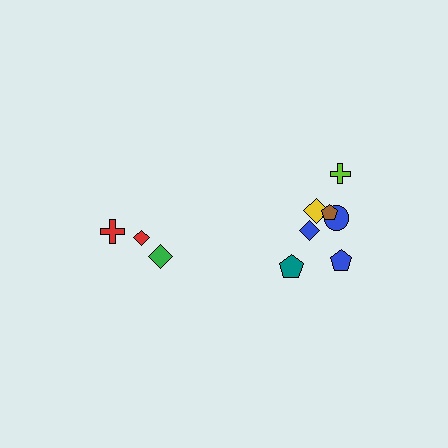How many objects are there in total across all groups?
There are 10 objects.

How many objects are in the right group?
There are 7 objects.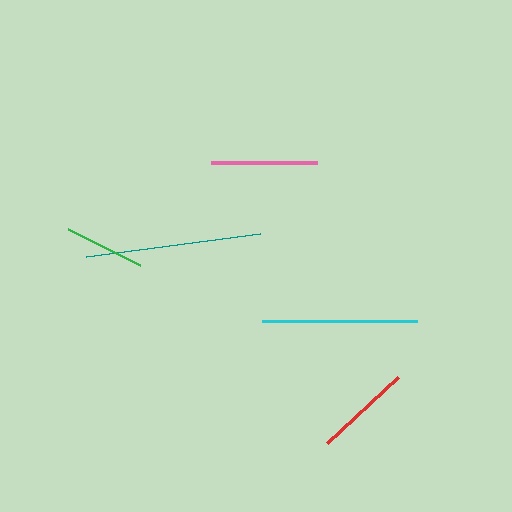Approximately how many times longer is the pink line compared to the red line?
The pink line is approximately 1.1 times the length of the red line.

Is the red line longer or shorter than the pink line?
The pink line is longer than the red line.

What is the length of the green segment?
The green segment is approximately 80 pixels long.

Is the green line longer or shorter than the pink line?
The pink line is longer than the green line.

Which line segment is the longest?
The teal line is the longest at approximately 176 pixels.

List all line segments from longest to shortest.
From longest to shortest: teal, cyan, pink, red, green.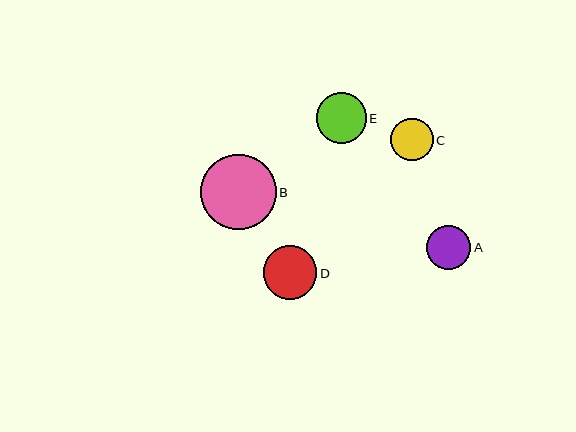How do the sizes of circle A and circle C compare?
Circle A and circle C are approximately the same size.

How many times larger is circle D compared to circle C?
Circle D is approximately 1.3 times the size of circle C.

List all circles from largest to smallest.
From largest to smallest: B, D, E, A, C.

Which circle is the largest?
Circle B is the largest with a size of approximately 75 pixels.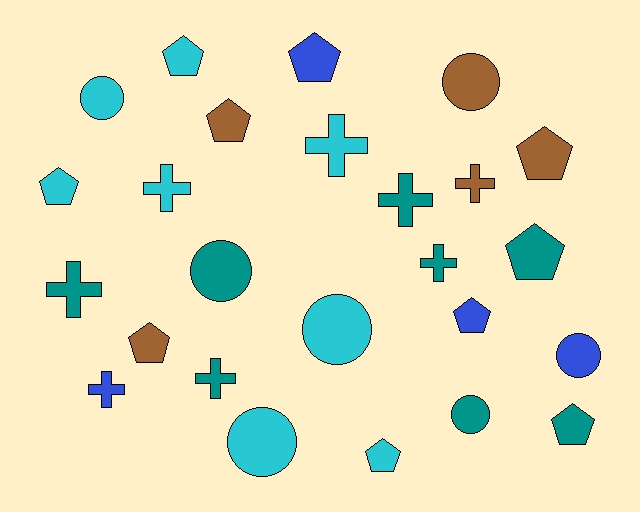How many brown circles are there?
There is 1 brown circle.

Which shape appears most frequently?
Pentagon, with 10 objects.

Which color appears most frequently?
Teal, with 8 objects.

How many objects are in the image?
There are 25 objects.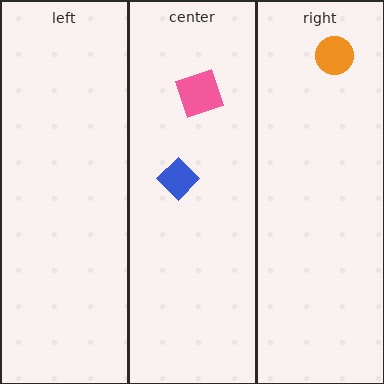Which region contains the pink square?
The center region.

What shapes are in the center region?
The pink square, the blue diamond.